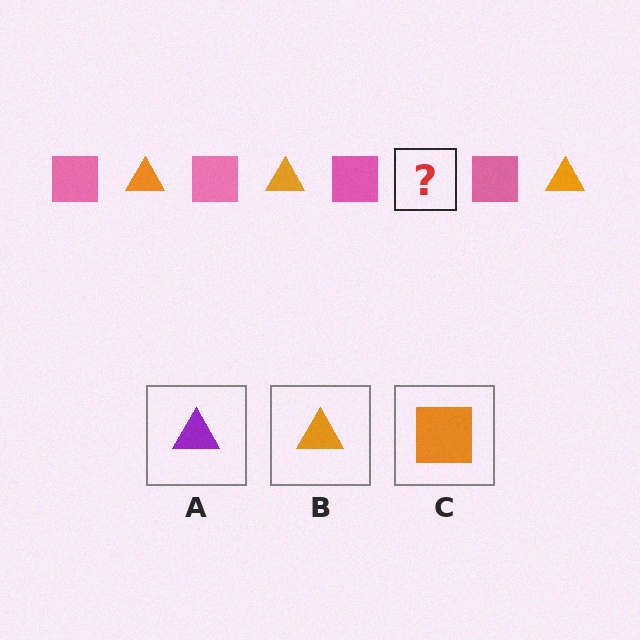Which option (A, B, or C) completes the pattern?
B.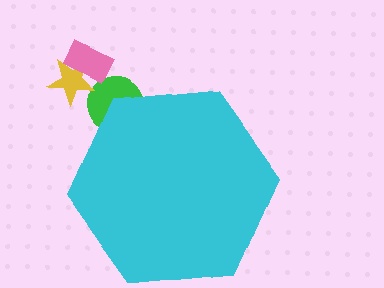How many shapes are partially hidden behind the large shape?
1 shape is partially hidden.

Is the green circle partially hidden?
Yes, the green circle is partially hidden behind the cyan hexagon.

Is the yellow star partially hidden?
No, the yellow star is fully visible.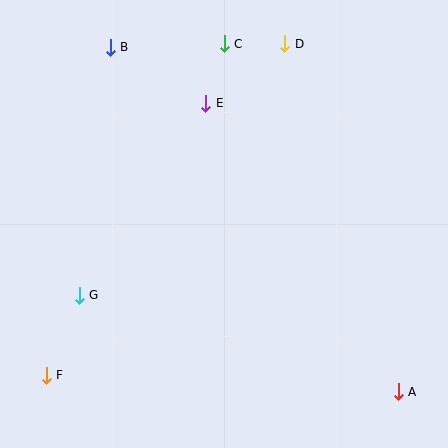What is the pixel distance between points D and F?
The distance between D and F is 408 pixels.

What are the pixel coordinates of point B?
Point B is at (110, 47).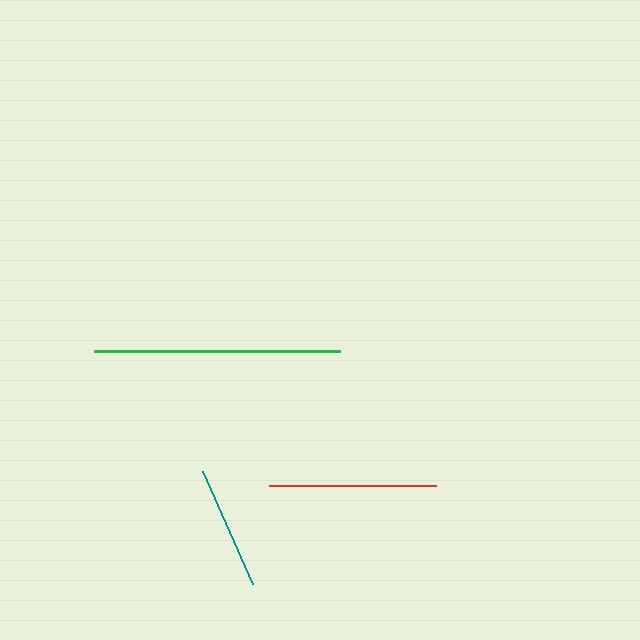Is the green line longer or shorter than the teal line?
The green line is longer than the teal line.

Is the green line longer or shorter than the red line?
The green line is longer than the red line.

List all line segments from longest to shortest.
From longest to shortest: green, red, teal.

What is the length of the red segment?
The red segment is approximately 167 pixels long.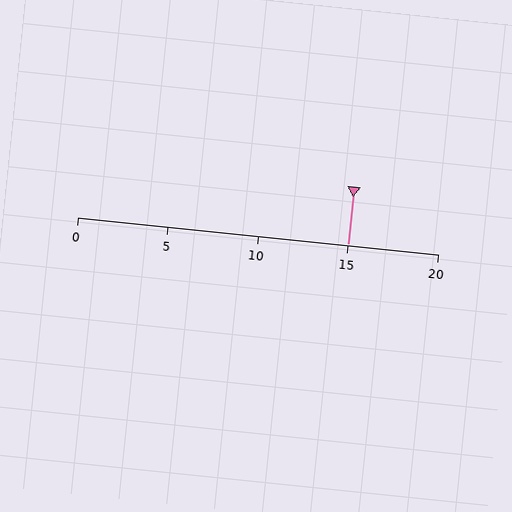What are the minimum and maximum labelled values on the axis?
The axis runs from 0 to 20.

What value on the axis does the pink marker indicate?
The marker indicates approximately 15.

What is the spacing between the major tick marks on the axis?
The major ticks are spaced 5 apart.